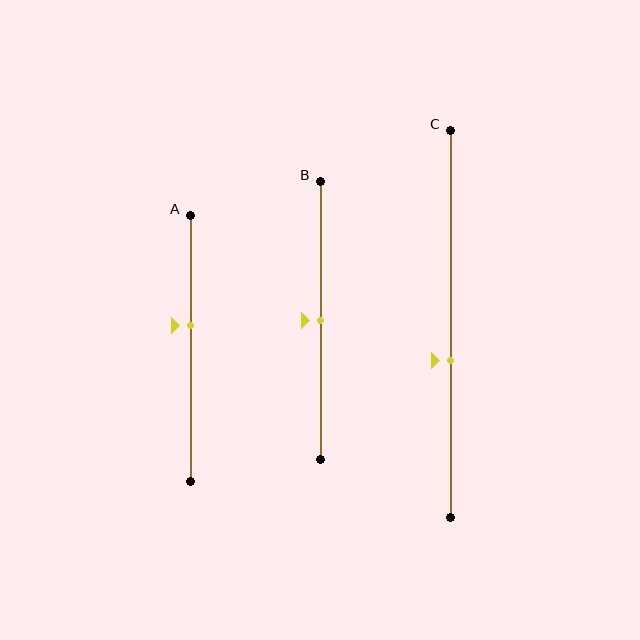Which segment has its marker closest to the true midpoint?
Segment B has its marker closest to the true midpoint.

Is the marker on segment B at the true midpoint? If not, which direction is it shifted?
Yes, the marker on segment B is at the true midpoint.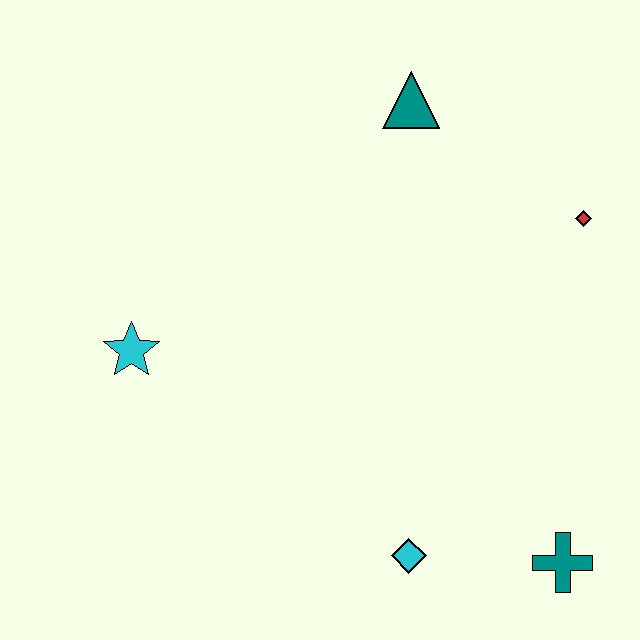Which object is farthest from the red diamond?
The cyan star is farthest from the red diamond.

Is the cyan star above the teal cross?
Yes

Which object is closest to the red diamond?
The teal triangle is closest to the red diamond.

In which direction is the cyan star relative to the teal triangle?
The cyan star is to the left of the teal triangle.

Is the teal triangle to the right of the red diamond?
No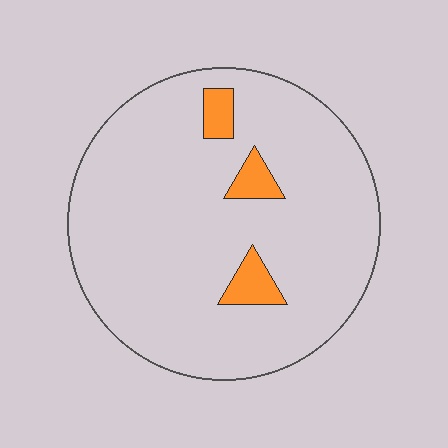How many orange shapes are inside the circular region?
3.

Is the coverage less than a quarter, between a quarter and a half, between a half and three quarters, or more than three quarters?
Less than a quarter.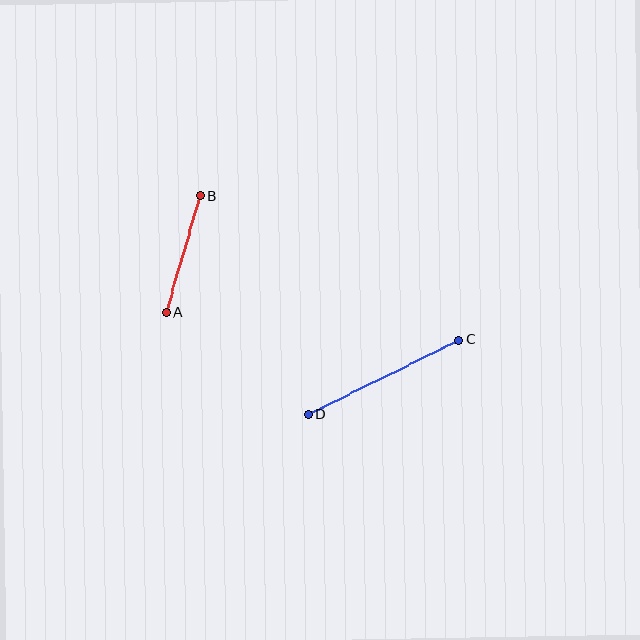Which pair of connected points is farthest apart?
Points C and D are farthest apart.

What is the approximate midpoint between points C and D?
The midpoint is at approximately (384, 377) pixels.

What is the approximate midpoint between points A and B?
The midpoint is at approximately (183, 254) pixels.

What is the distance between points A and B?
The distance is approximately 121 pixels.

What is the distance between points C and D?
The distance is approximately 168 pixels.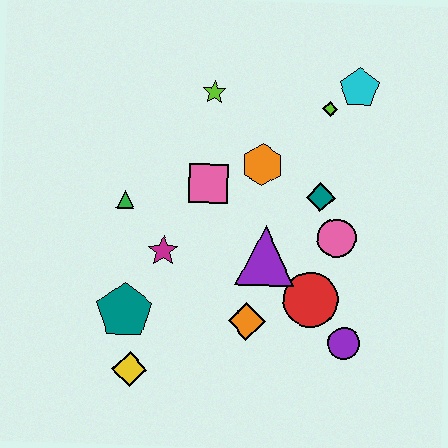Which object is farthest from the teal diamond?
The yellow diamond is farthest from the teal diamond.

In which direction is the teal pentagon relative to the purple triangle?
The teal pentagon is to the left of the purple triangle.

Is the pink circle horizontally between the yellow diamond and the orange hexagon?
No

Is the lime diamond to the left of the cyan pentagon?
Yes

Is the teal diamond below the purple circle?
No